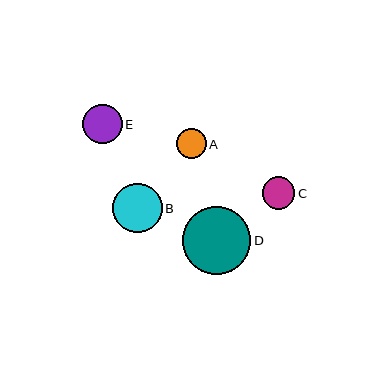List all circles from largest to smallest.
From largest to smallest: D, B, E, C, A.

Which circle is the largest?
Circle D is the largest with a size of approximately 68 pixels.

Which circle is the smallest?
Circle A is the smallest with a size of approximately 30 pixels.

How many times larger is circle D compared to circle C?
Circle D is approximately 2.1 times the size of circle C.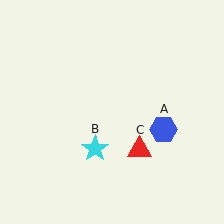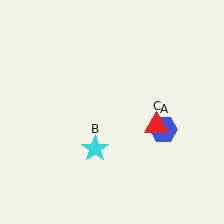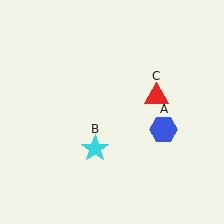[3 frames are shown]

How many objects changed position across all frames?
1 object changed position: red triangle (object C).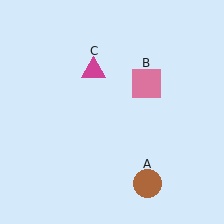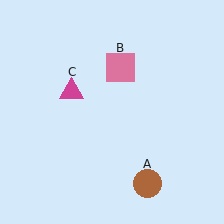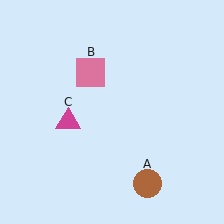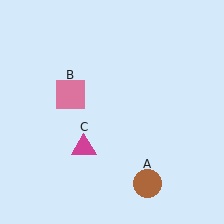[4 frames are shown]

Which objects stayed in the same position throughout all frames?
Brown circle (object A) remained stationary.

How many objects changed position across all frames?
2 objects changed position: pink square (object B), magenta triangle (object C).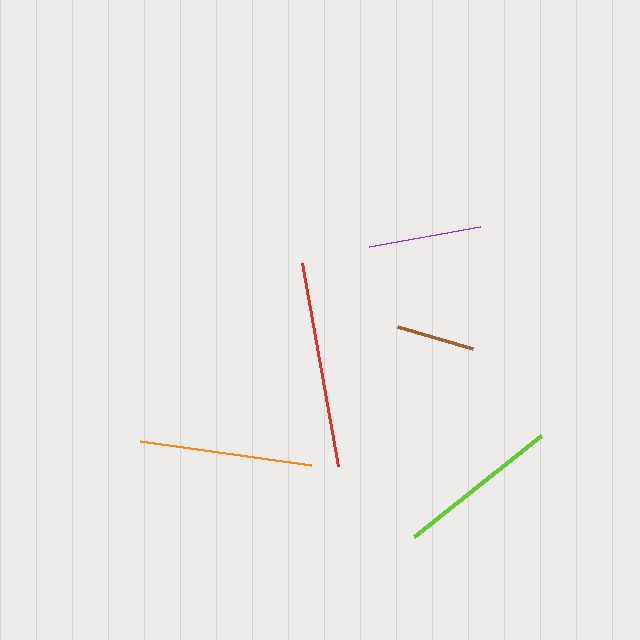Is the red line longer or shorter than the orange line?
The red line is longer than the orange line.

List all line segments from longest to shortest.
From longest to shortest: red, orange, lime, purple, brown.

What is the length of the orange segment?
The orange segment is approximately 173 pixels long.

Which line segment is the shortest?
The brown line is the shortest at approximately 78 pixels.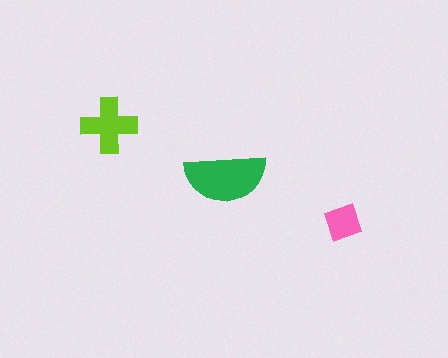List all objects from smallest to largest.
The pink diamond, the lime cross, the green semicircle.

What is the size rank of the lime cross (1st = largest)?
2nd.